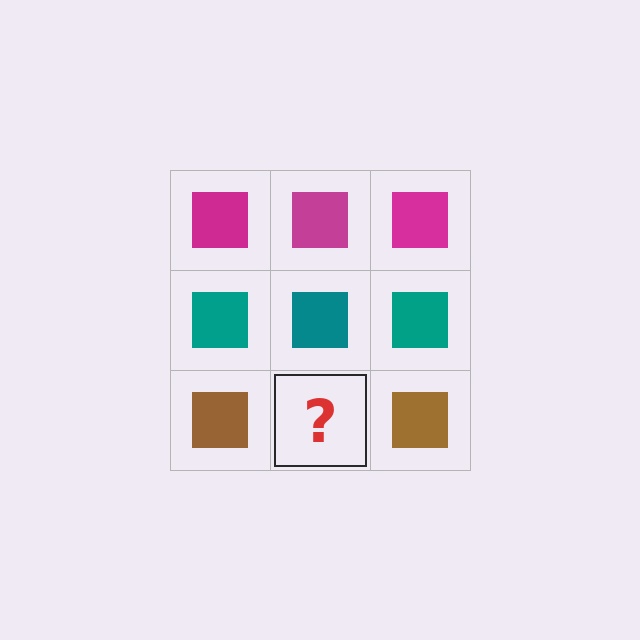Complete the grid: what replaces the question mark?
The question mark should be replaced with a brown square.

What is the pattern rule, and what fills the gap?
The rule is that each row has a consistent color. The gap should be filled with a brown square.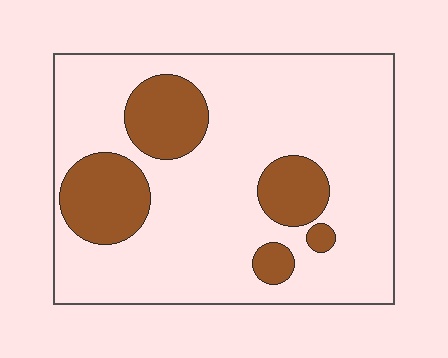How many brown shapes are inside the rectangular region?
5.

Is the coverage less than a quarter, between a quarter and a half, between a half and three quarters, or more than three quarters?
Less than a quarter.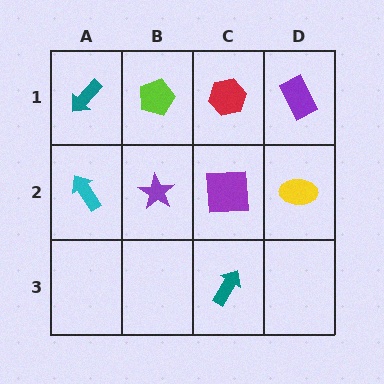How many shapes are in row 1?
4 shapes.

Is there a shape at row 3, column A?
No, that cell is empty.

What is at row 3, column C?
A teal arrow.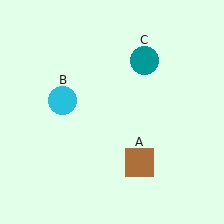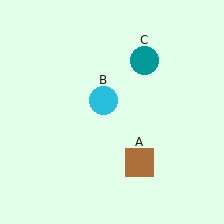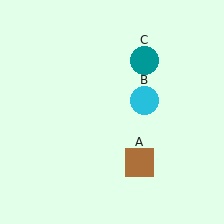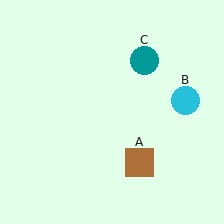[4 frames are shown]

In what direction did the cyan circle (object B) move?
The cyan circle (object B) moved right.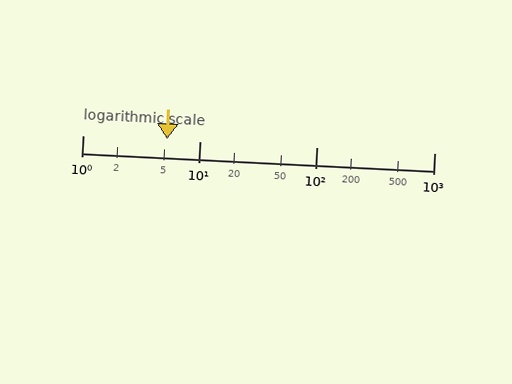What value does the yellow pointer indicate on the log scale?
The pointer indicates approximately 5.2.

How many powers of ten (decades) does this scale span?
The scale spans 3 decades, from 1 to 1000.